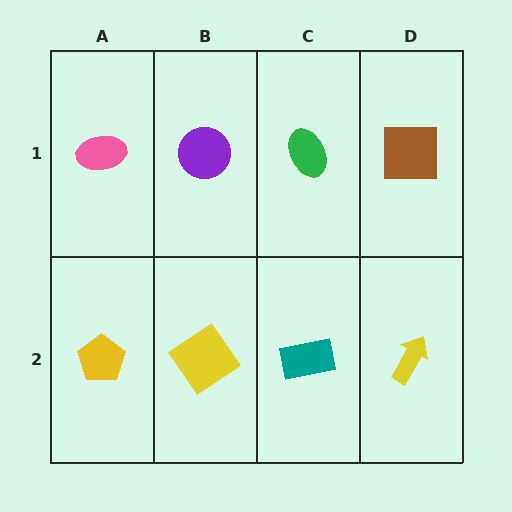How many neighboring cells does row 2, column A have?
2.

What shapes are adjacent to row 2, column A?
A pink ellipse (row 1, column A), a yellow diamond (row 2, column B).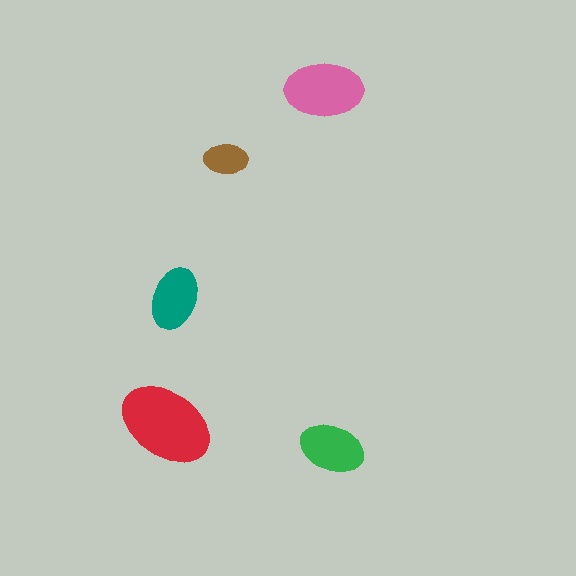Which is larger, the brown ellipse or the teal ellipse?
The teal one.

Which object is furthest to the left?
The red ellipse is leftmost.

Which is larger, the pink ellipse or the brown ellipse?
The pink one.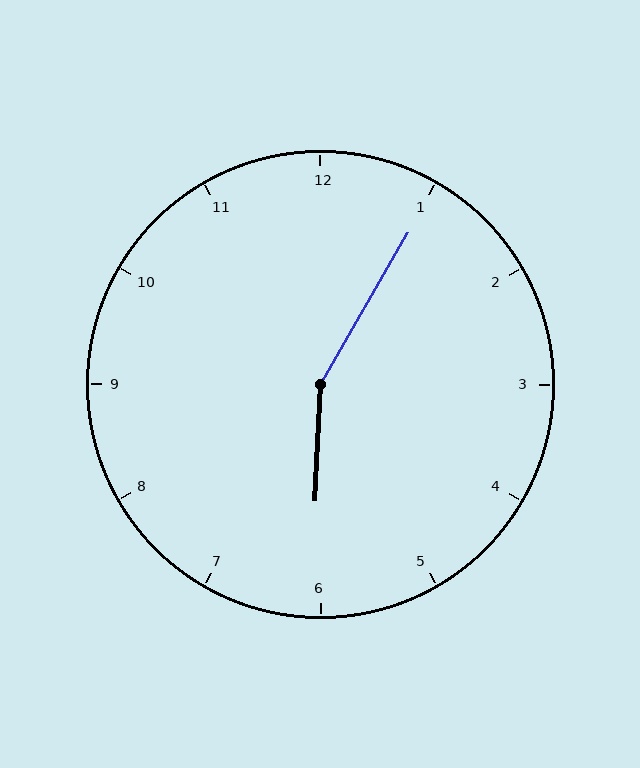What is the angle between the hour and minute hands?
Approximately 152 degrees.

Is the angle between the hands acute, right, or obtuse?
It is obtuse.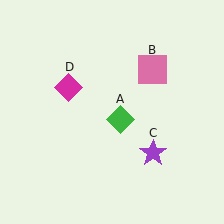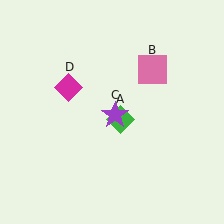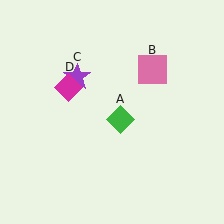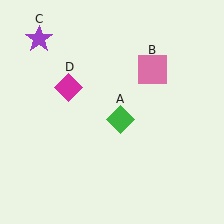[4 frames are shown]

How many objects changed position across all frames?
1 object changed position: purple star (object C).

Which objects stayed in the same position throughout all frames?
Green diamond (object A) and pink square (object B) and magenta diamond (object D) remained stationary.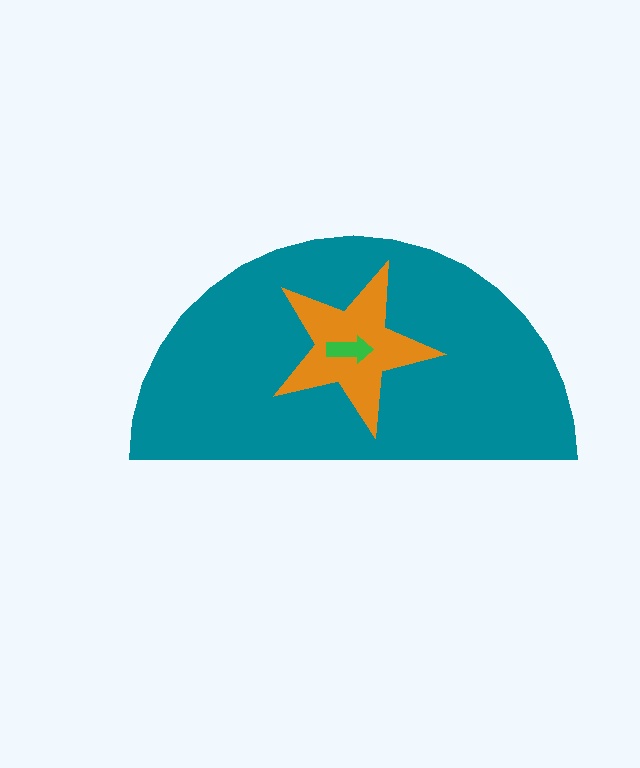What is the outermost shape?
The teal semicircle.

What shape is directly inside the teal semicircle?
The orange star.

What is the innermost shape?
The green arrow.